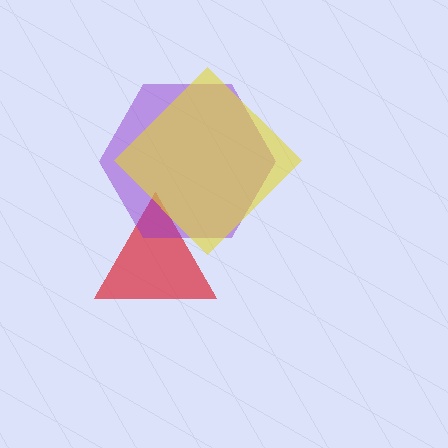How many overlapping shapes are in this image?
There are 3 overlapping shapes in the image.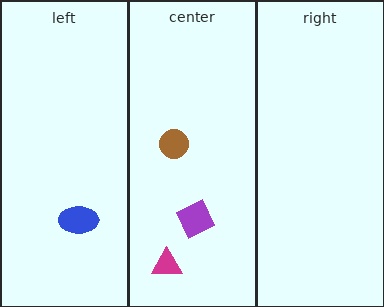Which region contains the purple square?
The center region.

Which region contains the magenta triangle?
The center region.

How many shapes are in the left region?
1.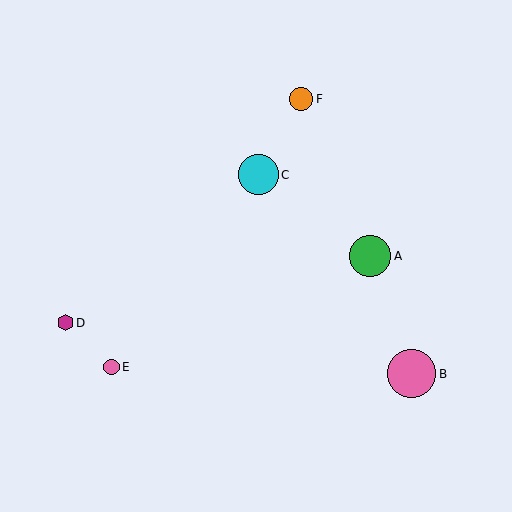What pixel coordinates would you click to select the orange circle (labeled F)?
Click at (301, 99) to select the orange circle F.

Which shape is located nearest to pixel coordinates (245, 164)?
The cyan circle (labeled C) at (258, 175) is nearest to that location.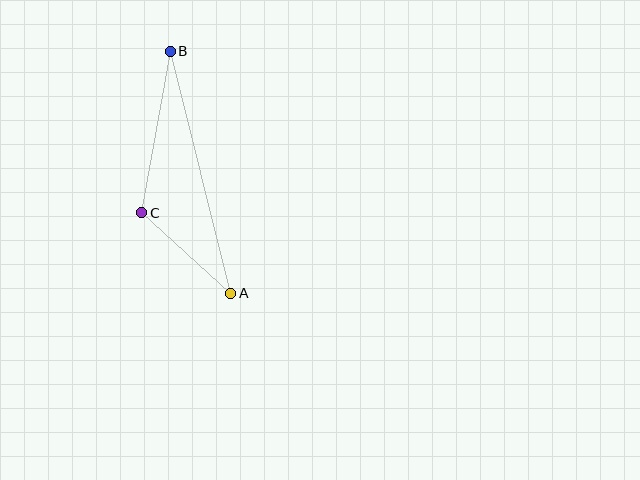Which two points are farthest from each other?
Points A and B are farthest from each other.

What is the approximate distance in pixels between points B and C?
The distance between B and C is approximately 164 pixels.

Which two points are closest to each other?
Points A and C are closest to each other.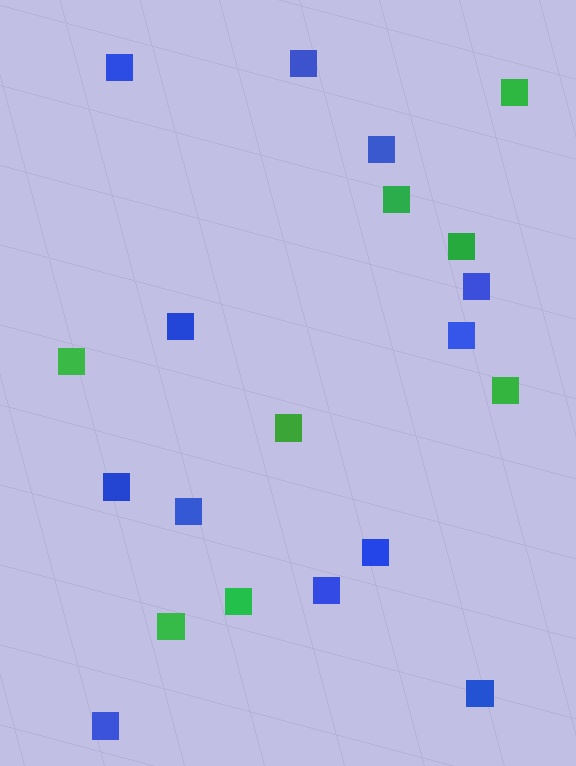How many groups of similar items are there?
There are 2 groups: one group of blue squares (12) and one group of green squares (8).